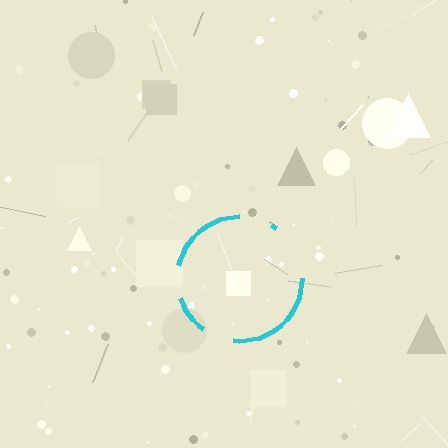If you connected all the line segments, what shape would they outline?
They would outline a circle.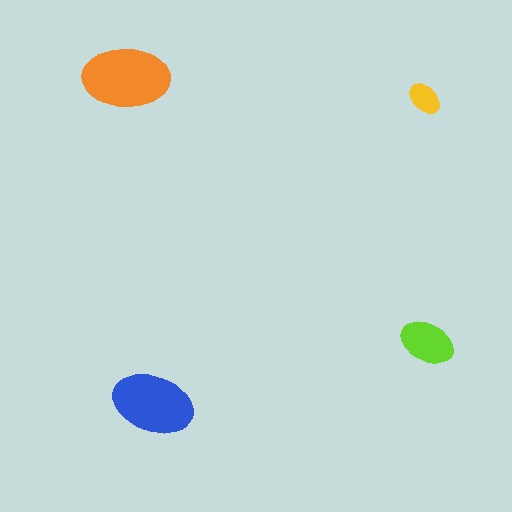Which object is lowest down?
The blue ellipse is bottommost.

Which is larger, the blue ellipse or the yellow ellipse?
The blue one.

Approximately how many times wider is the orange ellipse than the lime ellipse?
About 1.5 times wider.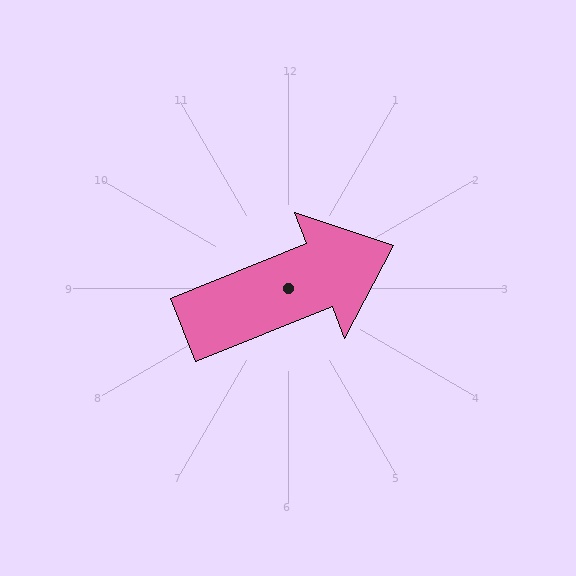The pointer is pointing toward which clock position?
Roughly 2 o'clock.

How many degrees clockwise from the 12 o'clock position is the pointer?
Approximately 68 degrees.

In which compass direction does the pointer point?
East.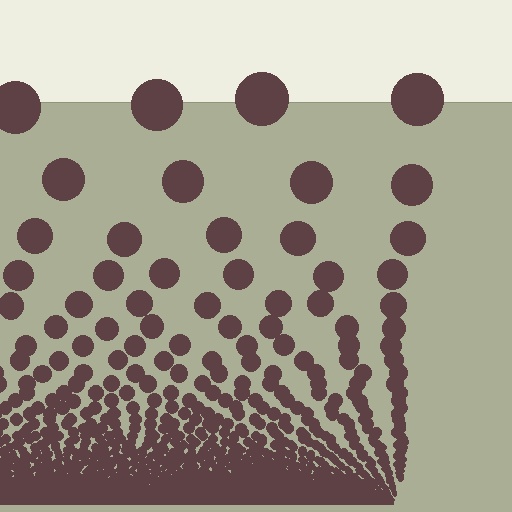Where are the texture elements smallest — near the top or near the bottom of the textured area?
Near the bottom.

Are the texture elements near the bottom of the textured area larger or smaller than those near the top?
Smaller. The gradient is inverted — elements near the bottom are smaller and denser.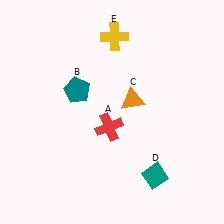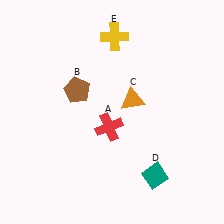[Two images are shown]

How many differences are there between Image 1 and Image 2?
There is 1 difference between the two images.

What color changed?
The pentagon (B) changed from teal in Image 1 to brown in Image 2.